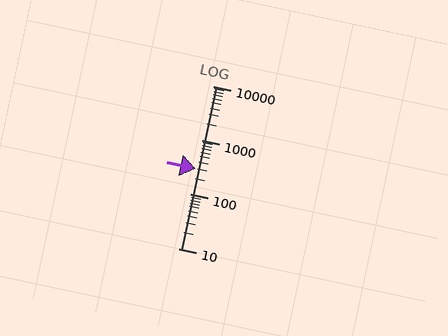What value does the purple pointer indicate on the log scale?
The pointer indicates approximately 300.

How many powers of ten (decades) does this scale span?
The scale spans 3 decades, from 10 to 10000.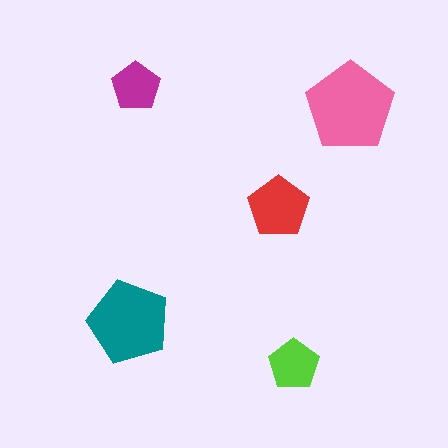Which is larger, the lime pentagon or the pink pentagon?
The pink one.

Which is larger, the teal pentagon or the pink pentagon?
The pink one.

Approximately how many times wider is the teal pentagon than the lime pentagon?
About 1.5 times wider.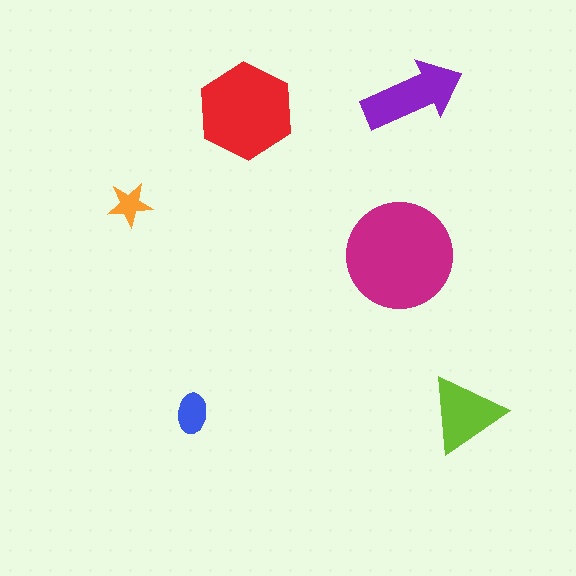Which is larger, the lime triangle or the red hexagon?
The red hexagon.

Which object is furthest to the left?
The orange star is leftmost.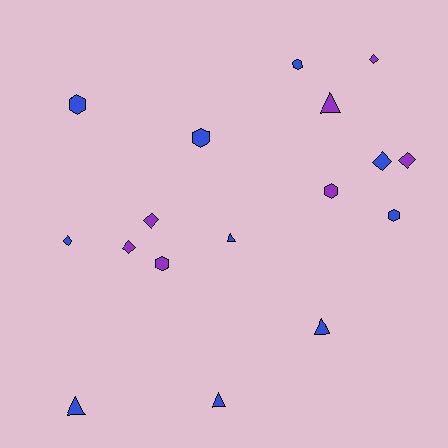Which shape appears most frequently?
Diamond, with 6 objects.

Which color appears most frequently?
Blue, with 10 objects.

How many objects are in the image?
There are 17 objects.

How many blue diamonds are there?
There are 2 blue diamonds.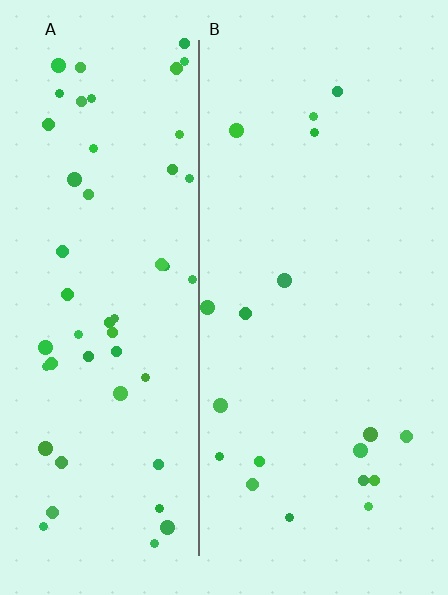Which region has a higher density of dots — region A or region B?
A (the left).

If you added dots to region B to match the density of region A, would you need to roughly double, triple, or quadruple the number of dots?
Approximately triple.